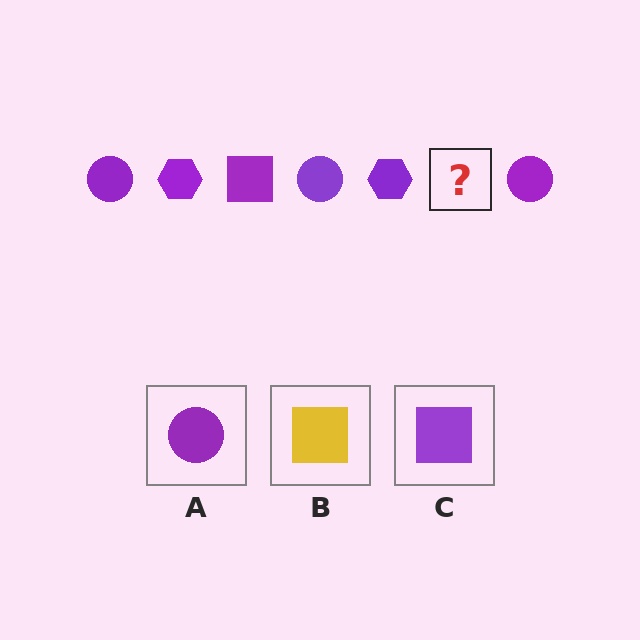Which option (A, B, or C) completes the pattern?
C.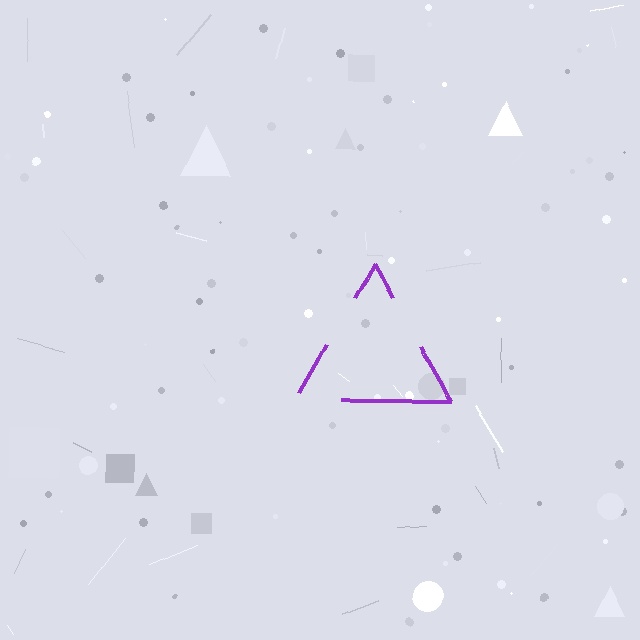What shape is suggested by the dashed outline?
The dashed outline suggests a triangle.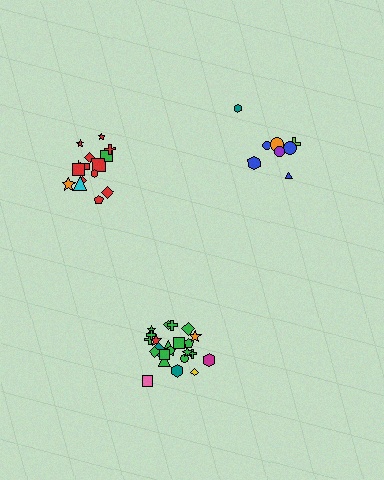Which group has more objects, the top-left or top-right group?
The top-left group.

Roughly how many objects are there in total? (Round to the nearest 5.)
Roughly 50 objects in total.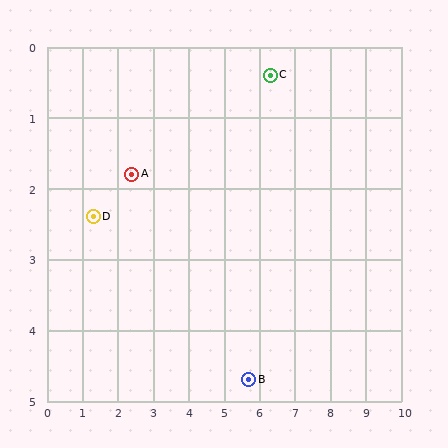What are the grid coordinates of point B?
Point B is at approximately (5.7, 4.7).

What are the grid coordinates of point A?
Point A is at approximately (2.4, 1.8).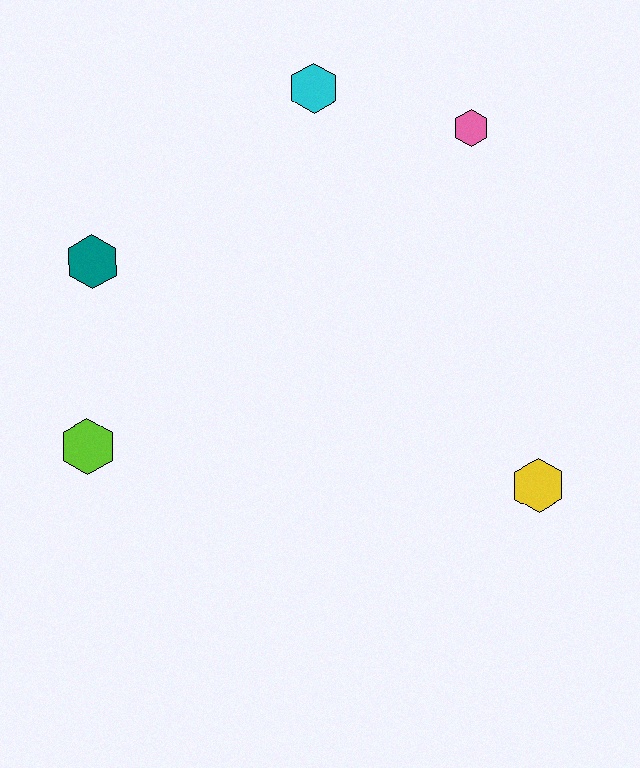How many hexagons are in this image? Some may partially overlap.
There are 5 hexagons.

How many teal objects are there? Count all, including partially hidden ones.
There is 1 teal object.